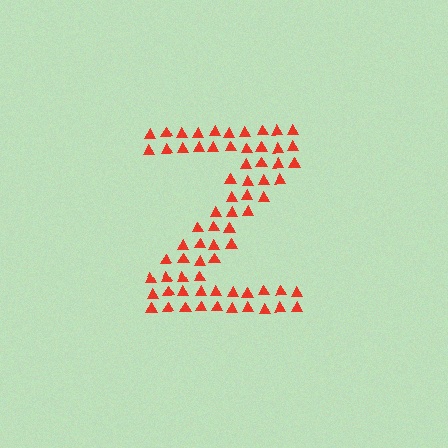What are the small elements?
The small elements are triangles.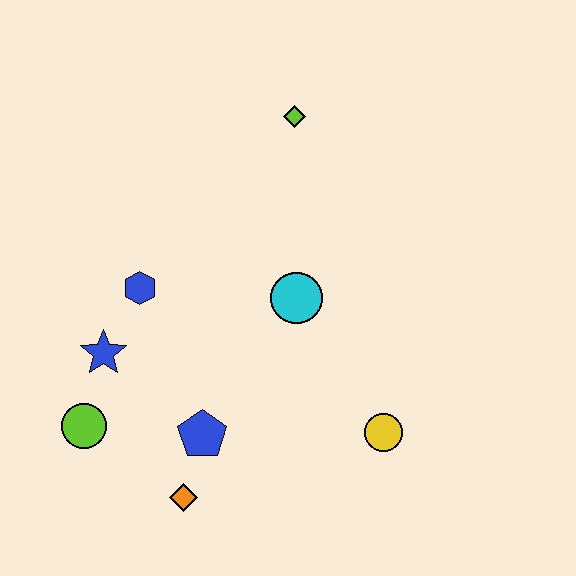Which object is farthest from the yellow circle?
The lime diamond is farthest from the yellow circle.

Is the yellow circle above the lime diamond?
No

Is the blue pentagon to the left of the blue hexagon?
No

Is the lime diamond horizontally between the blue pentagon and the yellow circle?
Yes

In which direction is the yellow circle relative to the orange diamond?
The yellow circle is to the right of the orange diamond.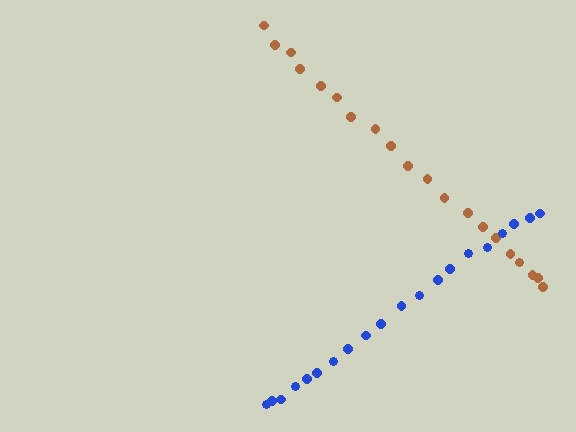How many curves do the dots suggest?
There are 2 distinct paths.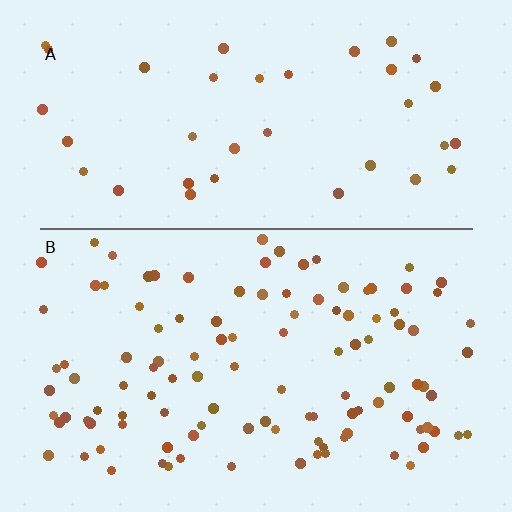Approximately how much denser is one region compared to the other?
Approximately 2.9× — region B over region A.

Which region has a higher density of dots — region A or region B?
B (the bottom).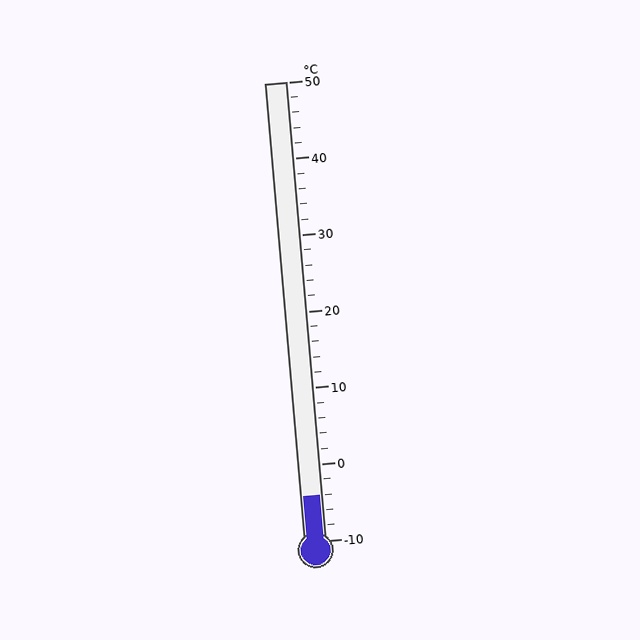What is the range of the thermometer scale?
The thermometer scale ranges from -10°C to 50°C.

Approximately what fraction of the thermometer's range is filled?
The thermometer is filled to approximately 10% of its range.